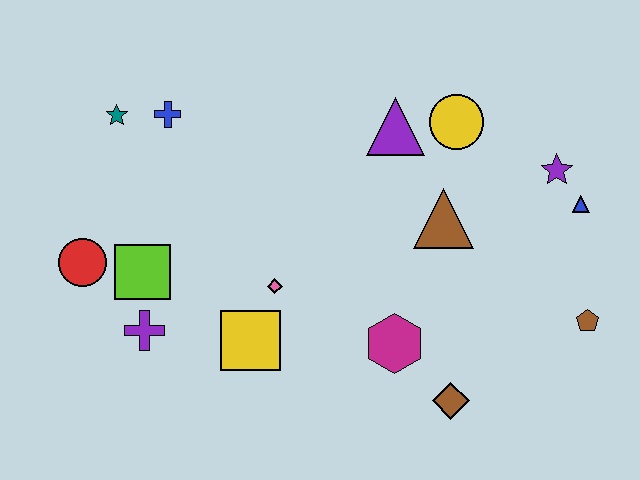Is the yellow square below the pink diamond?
Yes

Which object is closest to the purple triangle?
The yellow circle is closest to the purple triangle.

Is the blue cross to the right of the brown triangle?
No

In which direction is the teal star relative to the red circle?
The teal star is above the red circle.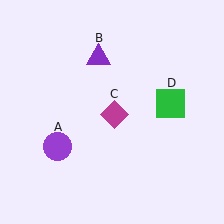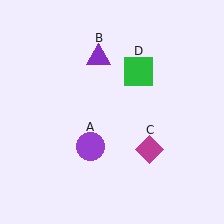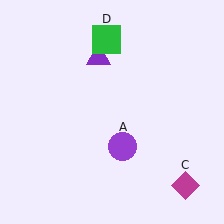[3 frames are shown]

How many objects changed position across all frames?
3 objects changed position: purple circle (object A), magenta diamond (object C), green square (object D).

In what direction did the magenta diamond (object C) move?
The magenta diamond (object C) moved down and to the right.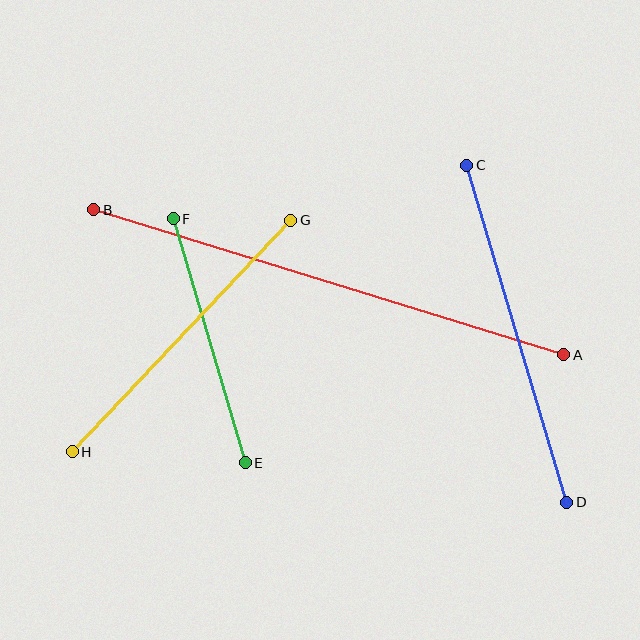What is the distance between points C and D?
The distance is approximately 352 pixels.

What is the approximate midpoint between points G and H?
The midpoint is at approximately (182, 336) pixels.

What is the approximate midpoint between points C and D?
The midpoint is at approximately (517, 334) pixels.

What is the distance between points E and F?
The distance is approximately 254 pixels.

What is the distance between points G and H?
The distance is approximately 318 pixels.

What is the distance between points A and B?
The distance is approximately 492 pixels.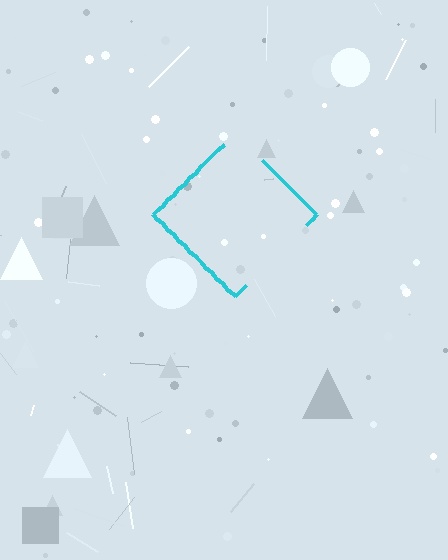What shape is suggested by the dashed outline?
The dashed outline suggests a diamond.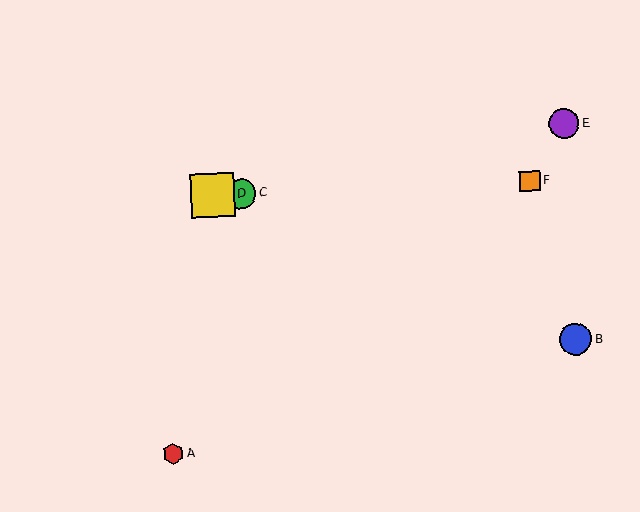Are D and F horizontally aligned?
Yes, both are at y≈195.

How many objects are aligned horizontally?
3 objects (C, D, F) are aligned horizontally.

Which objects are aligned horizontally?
Objects C, D, F are aligned horizontally.